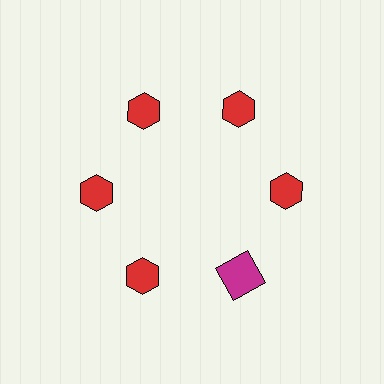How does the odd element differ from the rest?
It differs in both color (magenta instead of red) and shape (square instead of hexagon).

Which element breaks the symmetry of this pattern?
The magenta square at roughly the 5 o'clock position breaks the symmetry. All other shapes are red hexagons.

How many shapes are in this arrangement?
There are 6 shapes arranged in a ring pattern.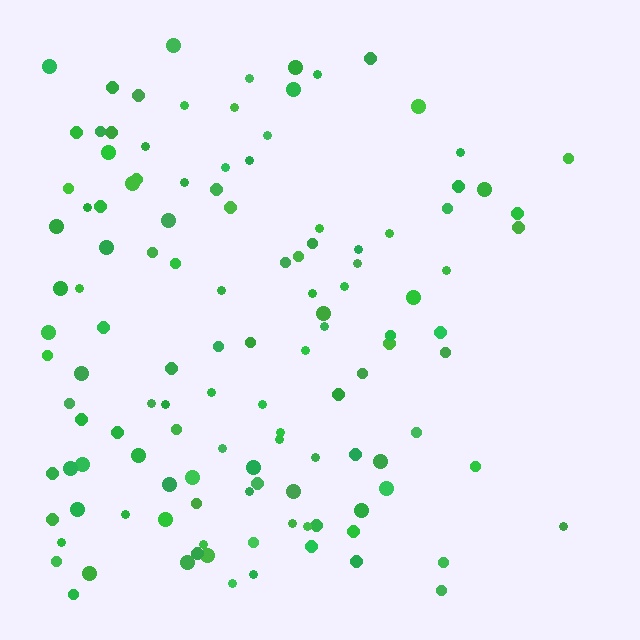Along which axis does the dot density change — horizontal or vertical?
Horizontal.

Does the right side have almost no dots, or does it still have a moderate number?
Still a moderate number, just noticeably fewer than the left.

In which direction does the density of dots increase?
From right to left, with the left side densest.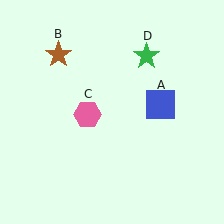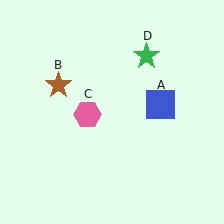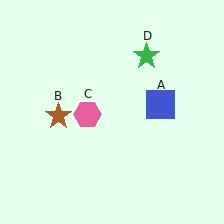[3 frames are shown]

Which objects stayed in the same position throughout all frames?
Blue square (object A) and pink hexagon (object C) and green star (object D) remained stationary.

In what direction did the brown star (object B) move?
The brown star (object B) moved down.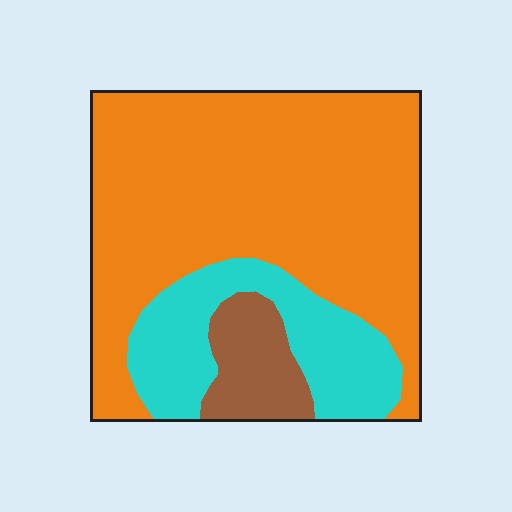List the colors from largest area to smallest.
From largest to smallest: orange, cyan, brown.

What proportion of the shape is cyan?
Cyan takes up about one fifth (1/5) of the shape.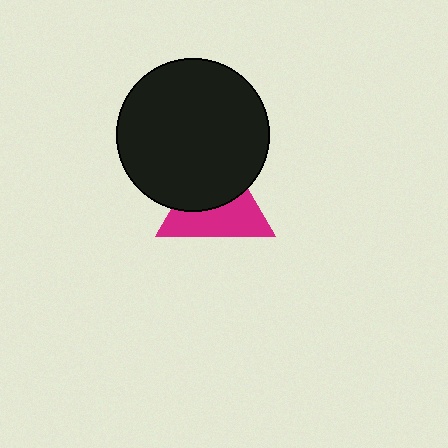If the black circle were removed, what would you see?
You would see the complete magenta triangle.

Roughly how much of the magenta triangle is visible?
About half of it is visible (roughly 52%).